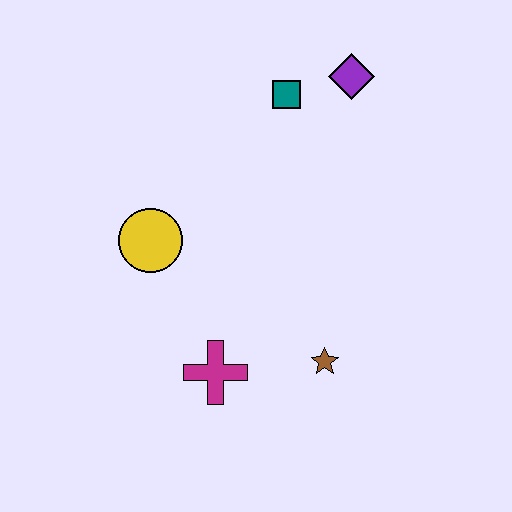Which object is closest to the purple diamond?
The teal square is closest to the purple diamond.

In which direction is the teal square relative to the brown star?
The teal square is above the brown star.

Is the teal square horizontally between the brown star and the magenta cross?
Yes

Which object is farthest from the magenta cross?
The purple diamond is farthest from the magenta cross.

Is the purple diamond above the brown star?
Yes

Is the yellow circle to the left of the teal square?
Yes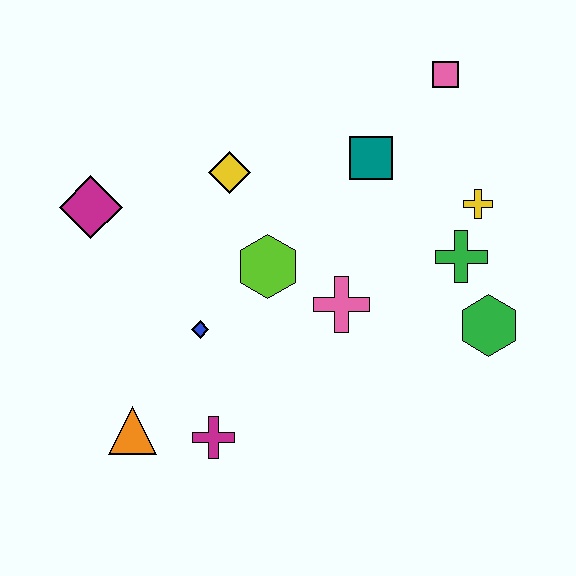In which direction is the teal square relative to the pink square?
The teal square is below the pink square.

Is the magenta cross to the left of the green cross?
Yes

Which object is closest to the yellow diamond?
The lime hexagon is closest to the yellow diamond.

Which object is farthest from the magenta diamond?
The green hexagon is farthest from the magenta diamond.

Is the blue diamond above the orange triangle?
Yes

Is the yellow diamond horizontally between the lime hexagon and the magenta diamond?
Yes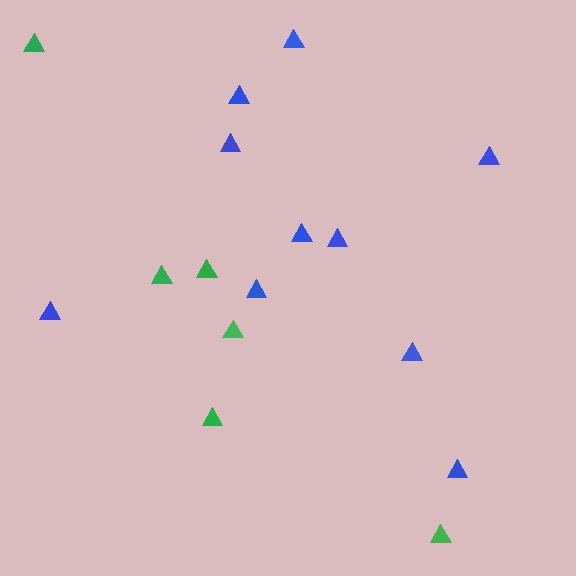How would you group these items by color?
There are 2 groups: one group of blue triangles (10) and one group of green triangles (6).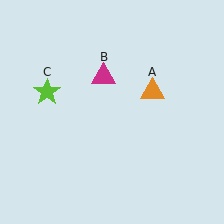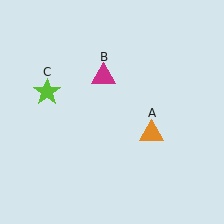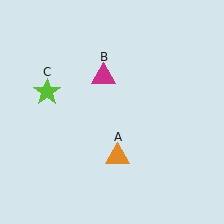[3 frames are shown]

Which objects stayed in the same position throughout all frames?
Magenta triangle (object B) and lime star (object C) remained stationary.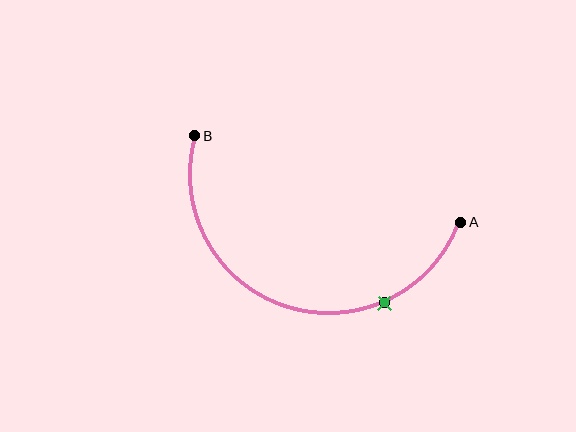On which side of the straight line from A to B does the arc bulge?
The arc bulges below the straight line connecting A and B.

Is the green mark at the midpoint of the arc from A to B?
No. The green mark lies on the arc but is closer to endpoint A. The arc midpoint would be at the point on the curve equidistant along the arc from both A and B.